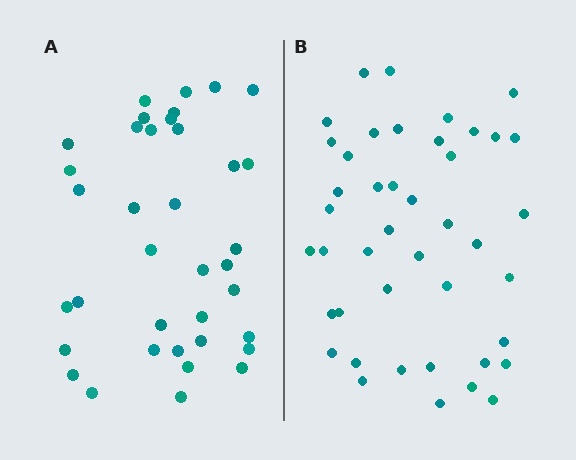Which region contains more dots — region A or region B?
Region B (the right region) has more dots.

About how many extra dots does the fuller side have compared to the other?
Region B has about 6 more dots than region A.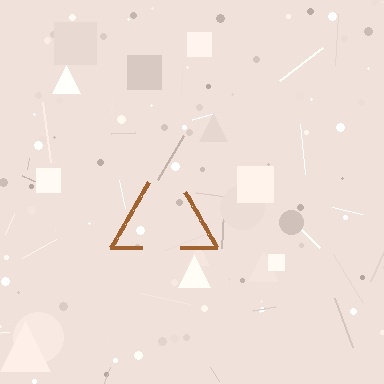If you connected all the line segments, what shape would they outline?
They would outline a triangle.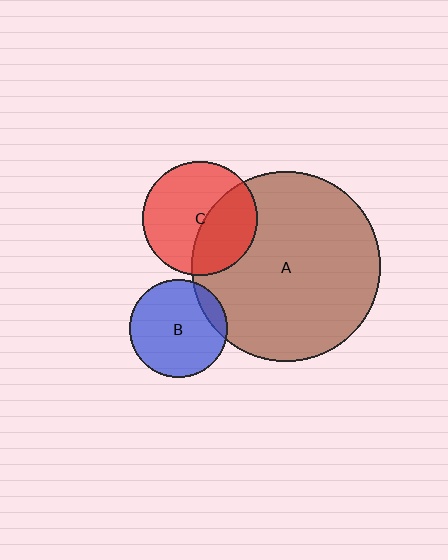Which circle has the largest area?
Circle A (brown).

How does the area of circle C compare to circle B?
Approximately 1.4 times.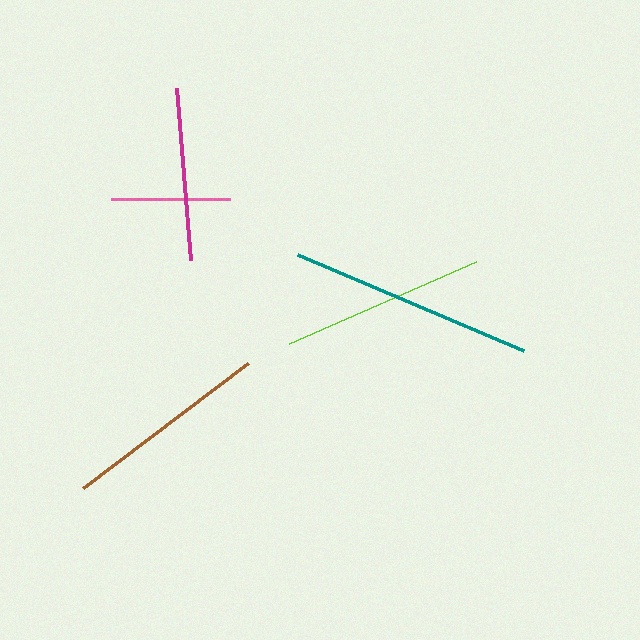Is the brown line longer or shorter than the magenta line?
The brown line is longer than the magenta line.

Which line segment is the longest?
The teal line is the longest at approximately 245 pixels.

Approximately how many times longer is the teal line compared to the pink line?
The teal line is approximately 2.1 times the length of the pink line.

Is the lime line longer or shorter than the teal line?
The teal line is longer than the lime line.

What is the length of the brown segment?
The brown segment is approximately 207 pixels long.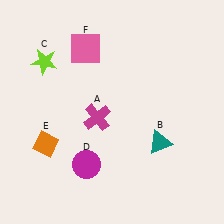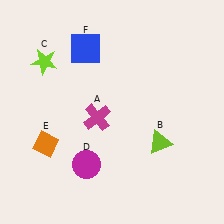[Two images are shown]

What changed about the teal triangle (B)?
In Image 1, B is teal. In Image 2, it changed to lime.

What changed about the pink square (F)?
In Image 1, F is pink. In Image 2, it changed to blue.